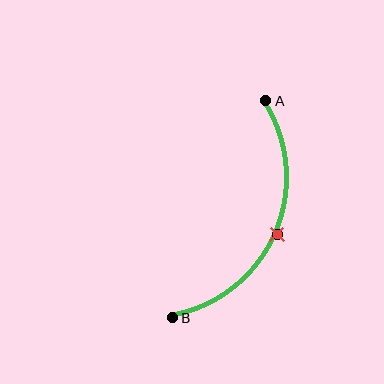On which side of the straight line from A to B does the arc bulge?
The arc bulges to the right of the straight line connecting A and B.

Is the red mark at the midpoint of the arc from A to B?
Yes. The red mark lies on the arc at equal arc-length from both A and B — it is the arc midpoint.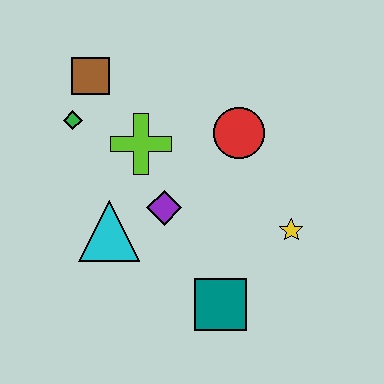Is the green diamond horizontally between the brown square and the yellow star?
No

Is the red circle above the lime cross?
Yes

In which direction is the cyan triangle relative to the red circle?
The cyan triangle is to the left of the red circle.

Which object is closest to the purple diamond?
The cyan triangle is closest to the purple diamond.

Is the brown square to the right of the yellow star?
No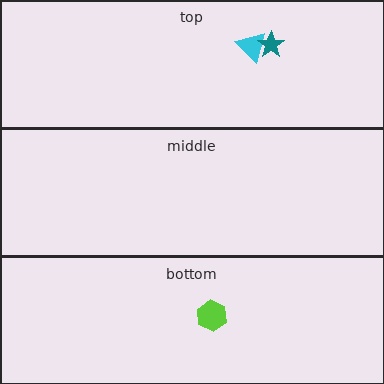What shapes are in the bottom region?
The lime hexagon.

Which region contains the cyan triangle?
The top region.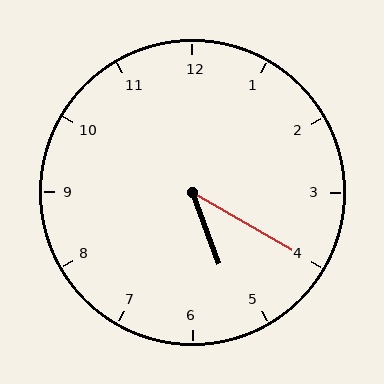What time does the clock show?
5:20.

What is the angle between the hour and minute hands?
Approximately 40 degrees.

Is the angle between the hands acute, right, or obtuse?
It is acute.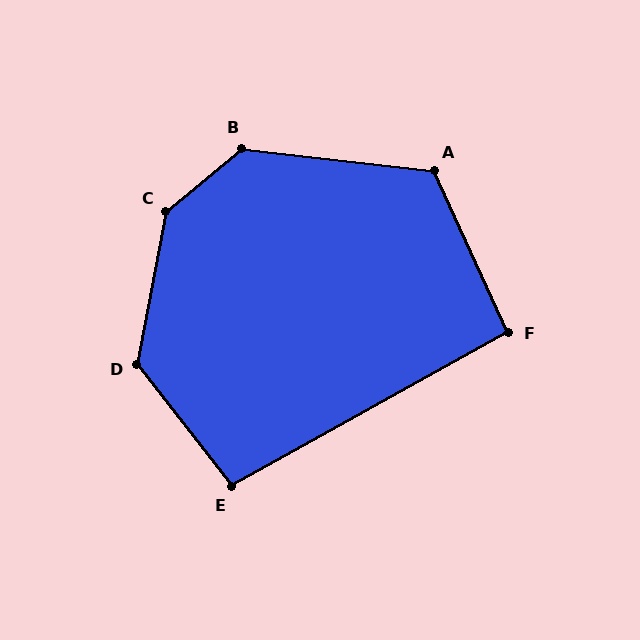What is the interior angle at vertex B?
Approximately 134 degrees (obtuse).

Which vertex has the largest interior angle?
C, at approximately 140 degrees.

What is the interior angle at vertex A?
Approximately 121 degrees (obtuse).